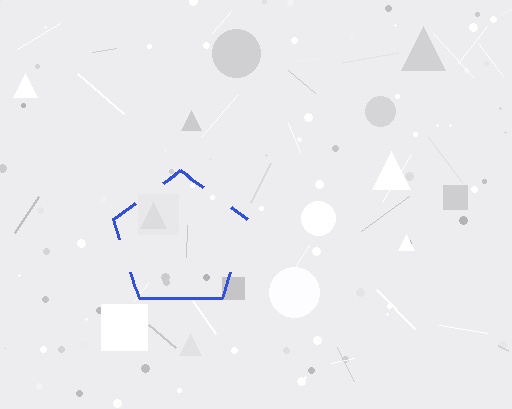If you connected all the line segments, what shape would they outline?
They would outline a pentagon.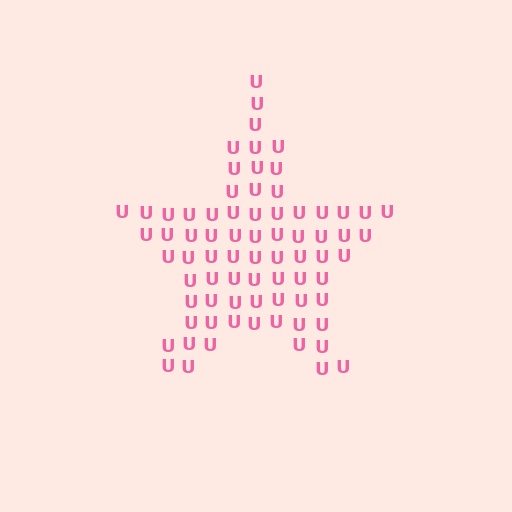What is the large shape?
The large shape is a star.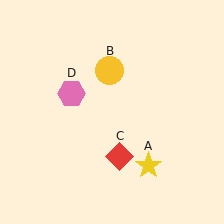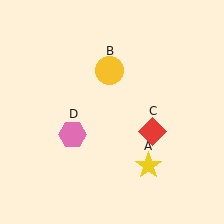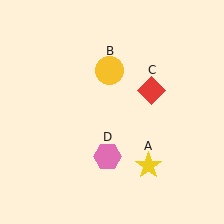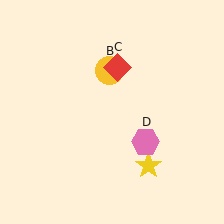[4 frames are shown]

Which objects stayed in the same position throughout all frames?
Yellow star (object A) and yellow circle (object B) remained stationary.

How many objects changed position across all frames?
2 objects changed position: red diamond (object C), pink hexagon (object D).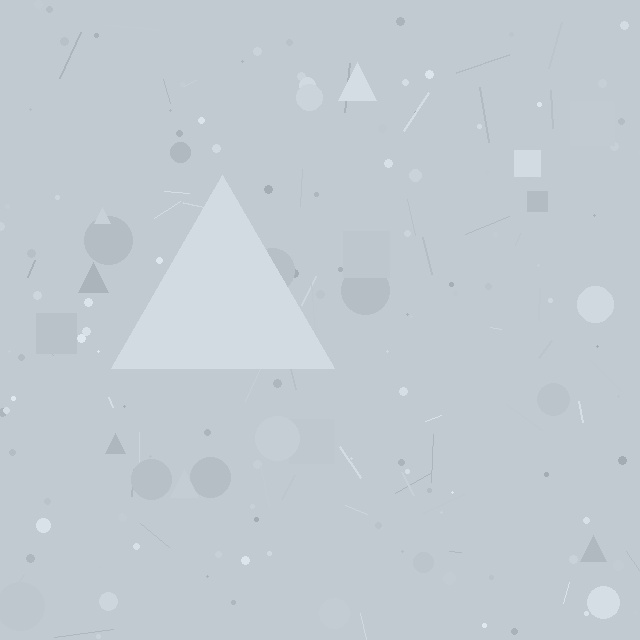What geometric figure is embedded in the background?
A triangle is embedded in the background.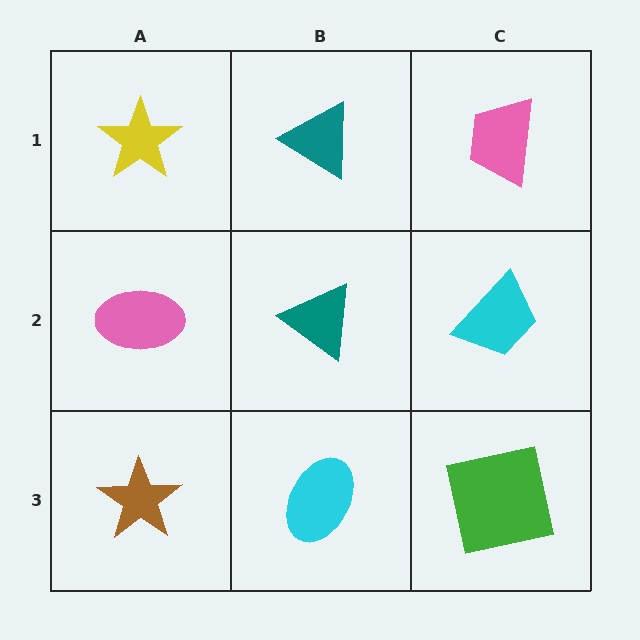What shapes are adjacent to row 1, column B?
A teal triangle (row 2, column B), a yellow star (row 1, column A), a pink trapezoid (row 1, column C).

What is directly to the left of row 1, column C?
A teal triangle.